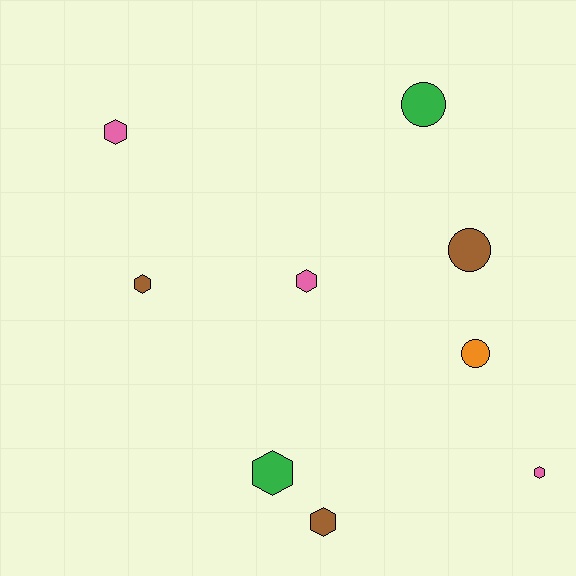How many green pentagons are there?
There are no green pentagons.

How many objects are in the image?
There are 9 objects.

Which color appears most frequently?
Pink, with 3 objects.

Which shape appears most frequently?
Hexagon, with 6 objects.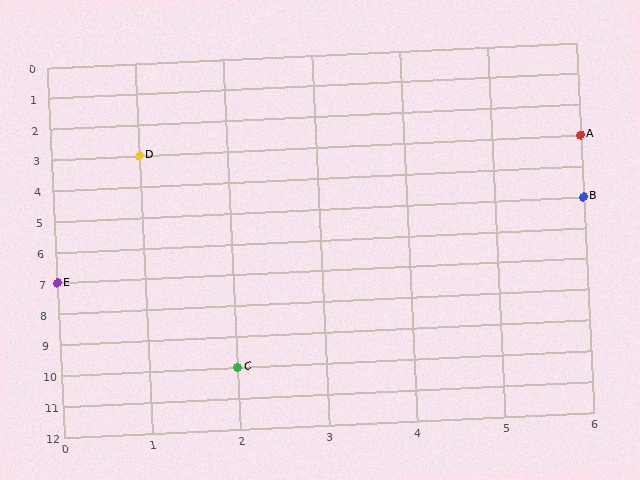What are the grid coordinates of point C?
Point C is at grid coordinates (2, 10).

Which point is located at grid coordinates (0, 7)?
Point E is at (0, 7).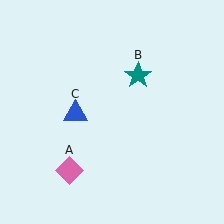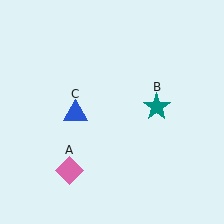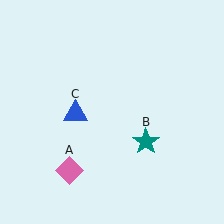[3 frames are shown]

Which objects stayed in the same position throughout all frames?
Pink diamond (object A) and blue triangle (object C) remained stationary.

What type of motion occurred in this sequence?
The teal star (object B) rotated clockwise around the center of the scene.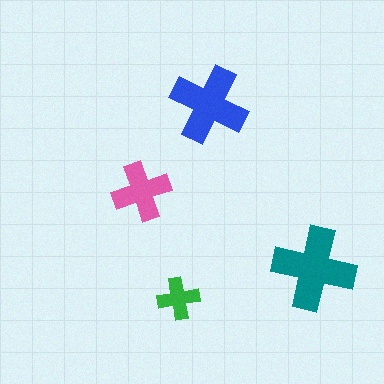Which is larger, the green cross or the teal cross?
The teal one.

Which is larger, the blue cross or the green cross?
The blue one.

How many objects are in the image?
There are 4 objects in the image.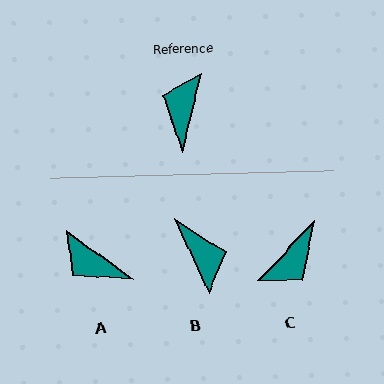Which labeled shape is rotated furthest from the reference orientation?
C, about 150 degrees away.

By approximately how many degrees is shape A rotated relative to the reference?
Approximately 68 degrees counter-clockwise.